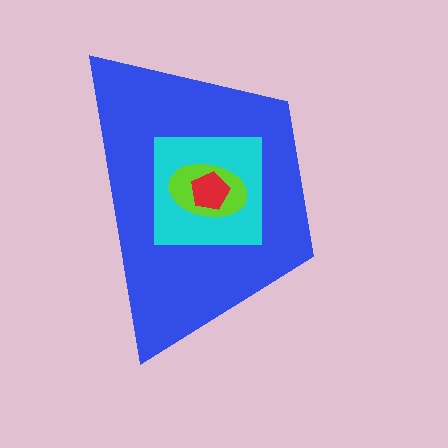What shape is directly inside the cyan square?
The lime ellipse.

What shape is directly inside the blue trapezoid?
The cyan square.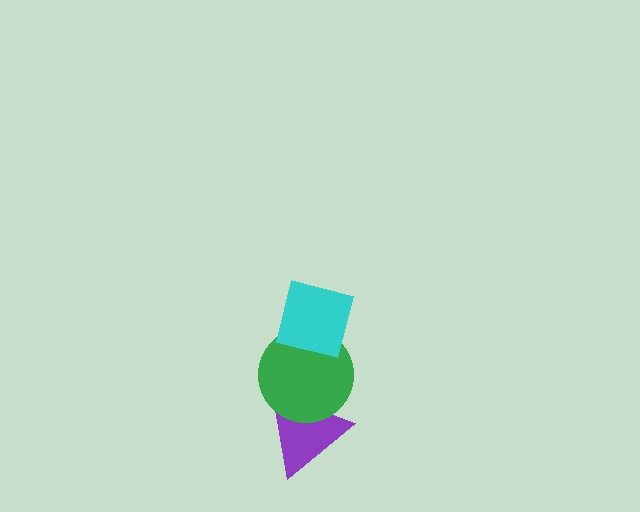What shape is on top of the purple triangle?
The green circle is on top of the purple triangle.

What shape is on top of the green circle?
The cyan square is on top of the green circle.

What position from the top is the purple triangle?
The purple triangle is 3rd from the top.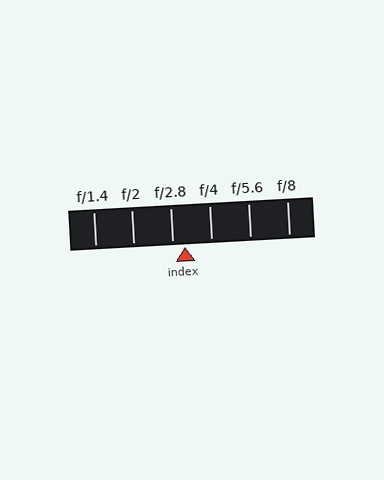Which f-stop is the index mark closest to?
The index mark is closest to f/2.8.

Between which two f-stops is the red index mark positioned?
The index mark is between f/2.8 and f/4.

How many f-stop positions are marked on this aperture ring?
There are 6 f-stop positions marked.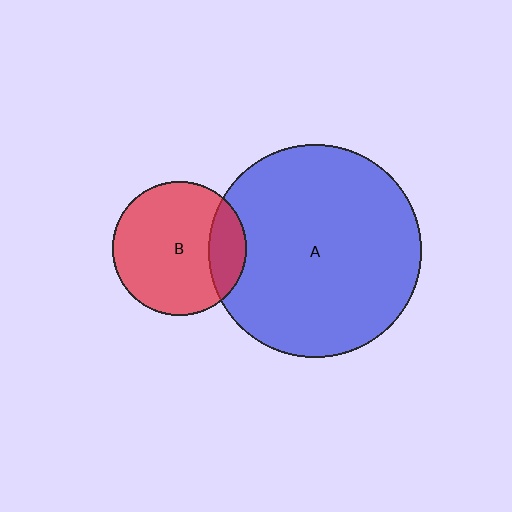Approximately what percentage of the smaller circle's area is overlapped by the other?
Approximately 20%.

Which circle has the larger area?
Circle A (blue).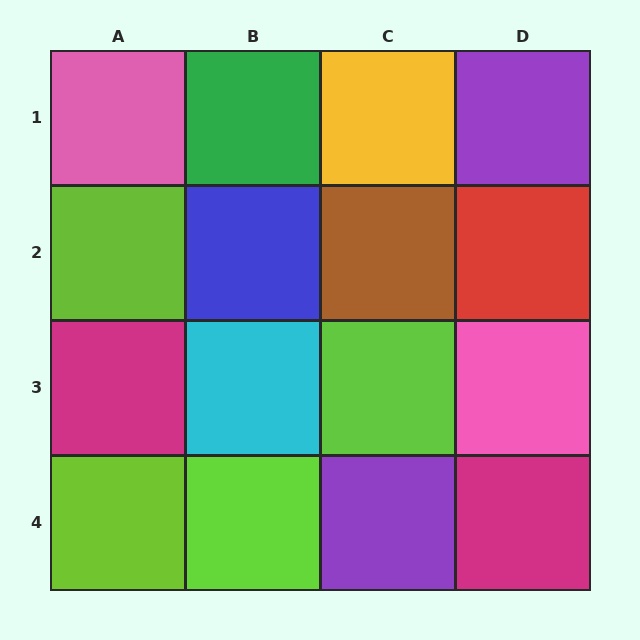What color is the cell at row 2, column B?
Blue.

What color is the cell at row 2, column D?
Red.